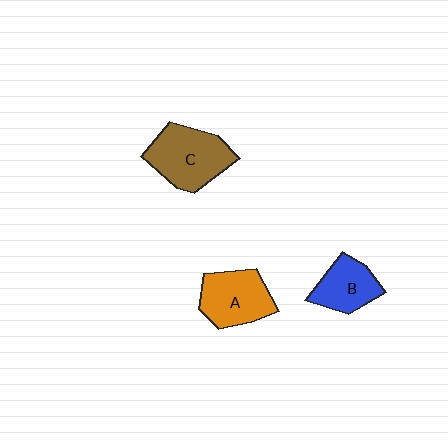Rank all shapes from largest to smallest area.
From largest to smallest: C (brown), A (orange), B (blue).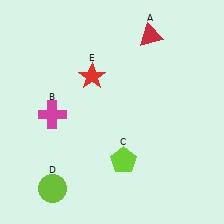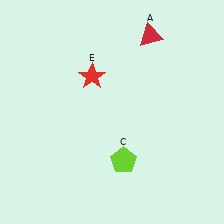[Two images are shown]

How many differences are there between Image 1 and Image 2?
There are 2 differences between the two images.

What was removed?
The magenta cross (B), the lime circle (D) were removed in Image 2.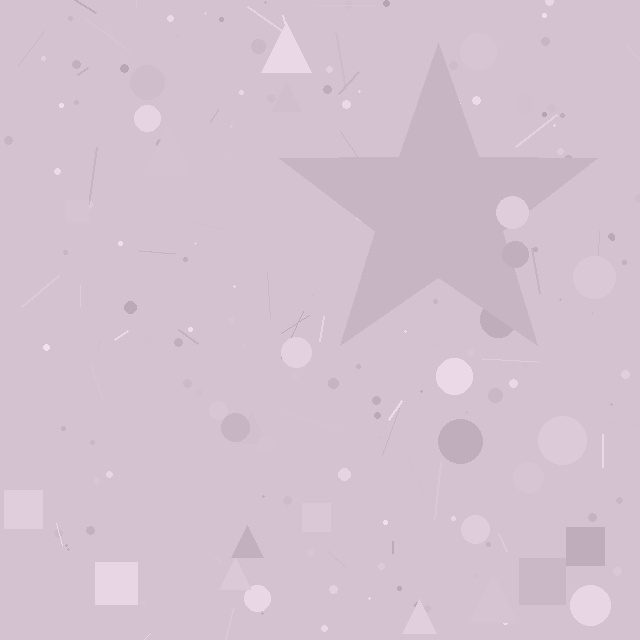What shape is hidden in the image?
A star is hidden in the image.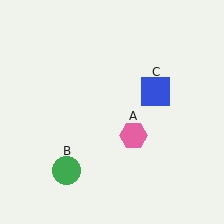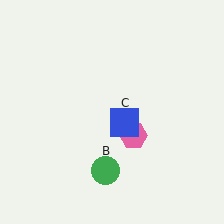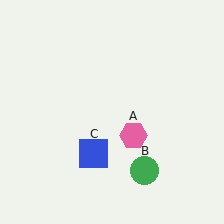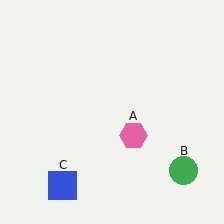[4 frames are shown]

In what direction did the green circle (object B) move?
The green circle (object B) moved right.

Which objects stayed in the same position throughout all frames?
Pink hexagon (object A) remained stationary.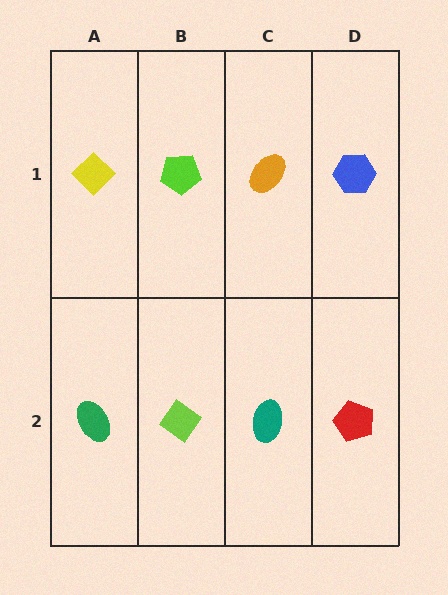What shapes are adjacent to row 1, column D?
A red pentagon (row 2, column D), an orange ellipse (row 1, column C).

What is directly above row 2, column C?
An orange ellipse.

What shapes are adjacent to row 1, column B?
A lime diamond (row 2, column B), a yellow diamond (row 1, column A), an orange ellipse (row 1, column C).